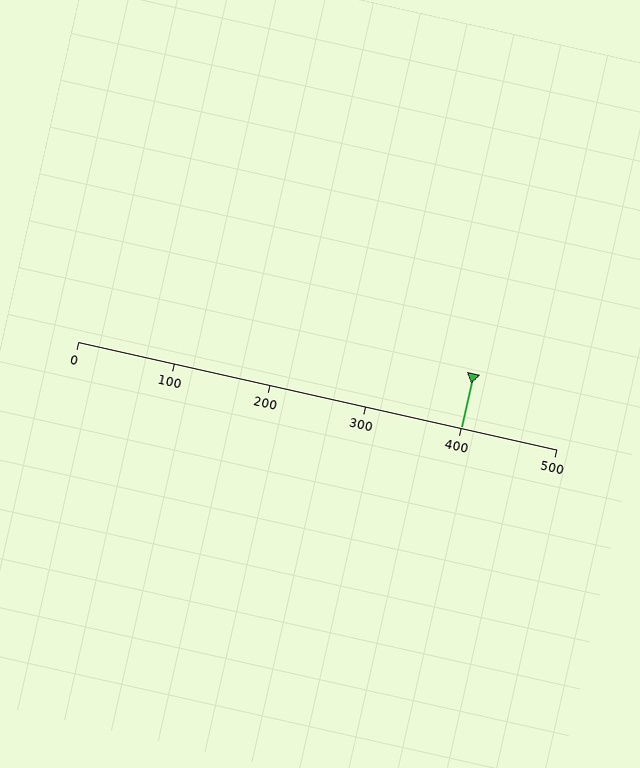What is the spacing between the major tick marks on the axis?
The major ticks are spaced 100 apart.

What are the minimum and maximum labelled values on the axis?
The axis runs from 0 to 500.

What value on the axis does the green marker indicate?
The marker indicates approximately 400.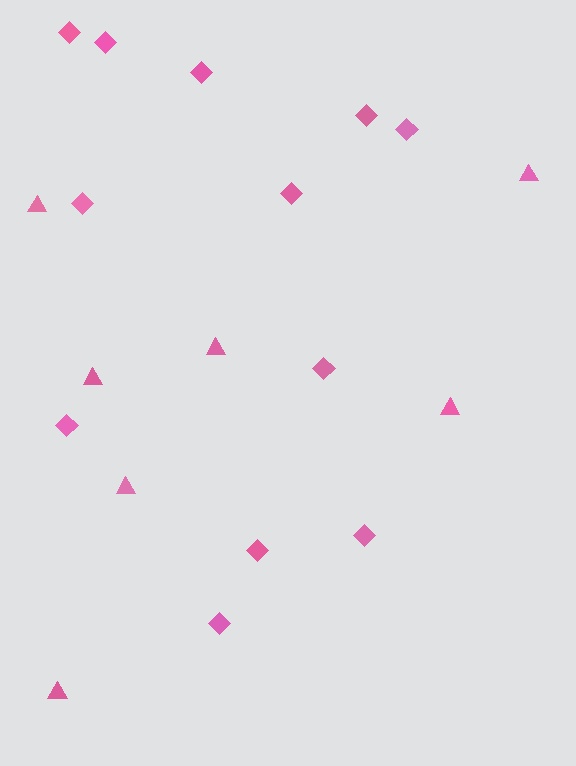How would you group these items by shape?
There are 2 groups: one group of triangles (7) and one group of diamonds (12).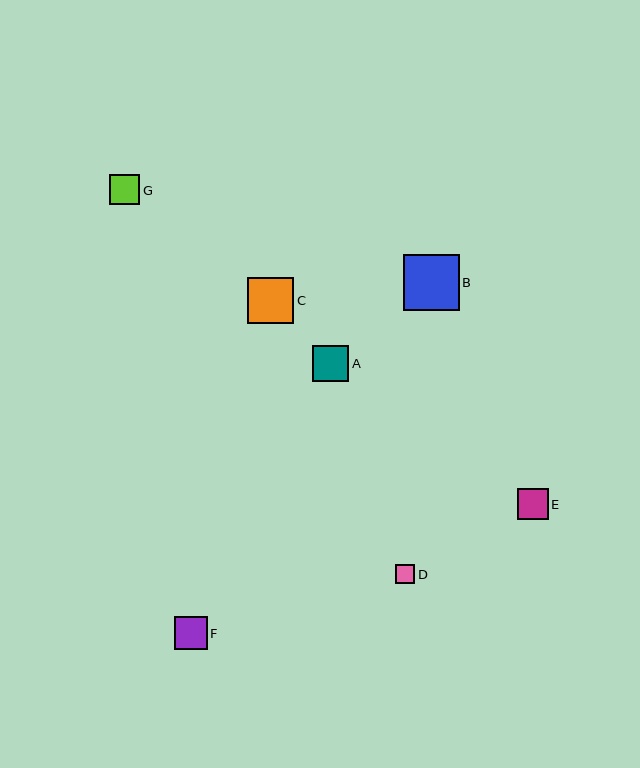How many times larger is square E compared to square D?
Square E is approximately 1.6 times the size of square D.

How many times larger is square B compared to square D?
Square B is approximately 2.9 times the size of square D.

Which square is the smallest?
Square D is the smallest with a size of approximately 19 pixels.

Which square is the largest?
Square B is the largest with a size of approximately 56 pixels.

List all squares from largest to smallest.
From largest to smallest: B, C, A, F, G, E, D.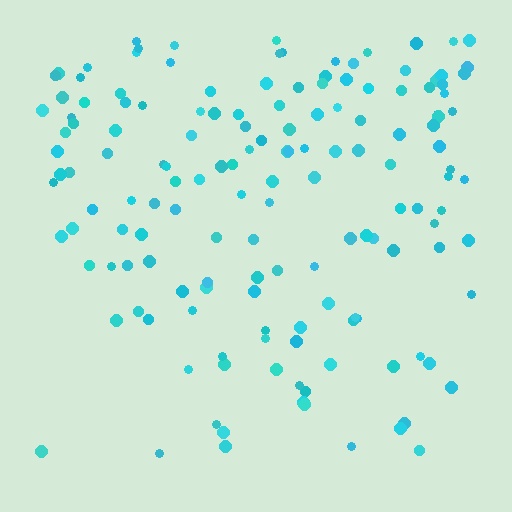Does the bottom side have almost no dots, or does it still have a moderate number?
Still a moderate number, just noticeably fewer than the top.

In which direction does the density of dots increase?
From bottom to top, with the top side densest.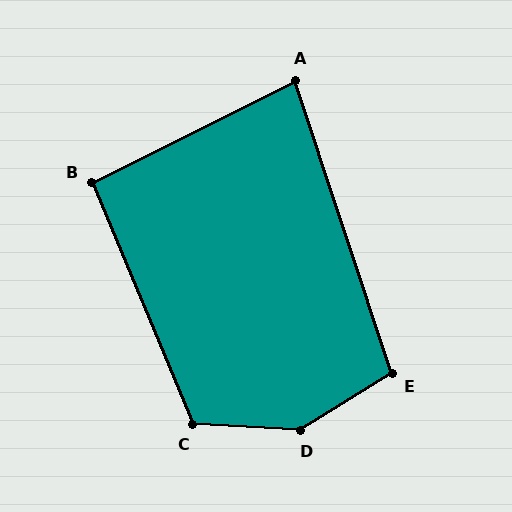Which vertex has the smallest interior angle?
A, at approximately 82 degrees.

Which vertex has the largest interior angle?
D, at approximately 145 degrees.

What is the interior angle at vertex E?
Approximately 104 degrees (obtuse).